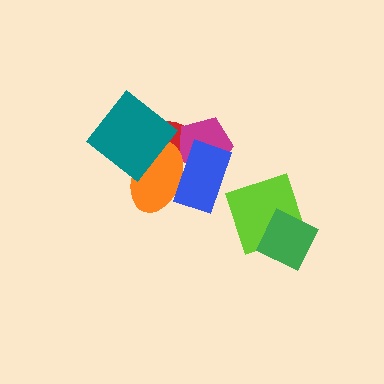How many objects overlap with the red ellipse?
4 objects overlap with the red ellipse.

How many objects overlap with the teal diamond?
2 objects overlap with the teal diamond.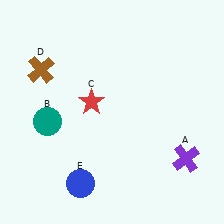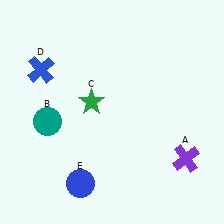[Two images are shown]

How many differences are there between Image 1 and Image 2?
There are 2 differences between the two images.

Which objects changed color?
C changed from red to green. D changed from brown to blue.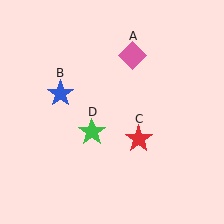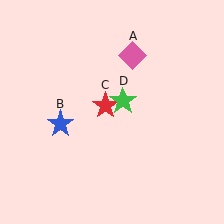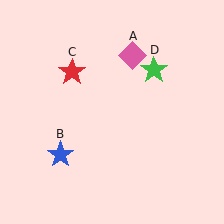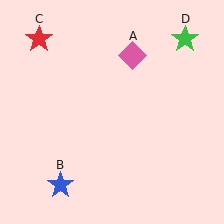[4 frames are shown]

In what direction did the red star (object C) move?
The red star (object C) moved up and to the left.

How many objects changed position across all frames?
3 objects changed position: blue star (object B), red star (object C), green star (object D).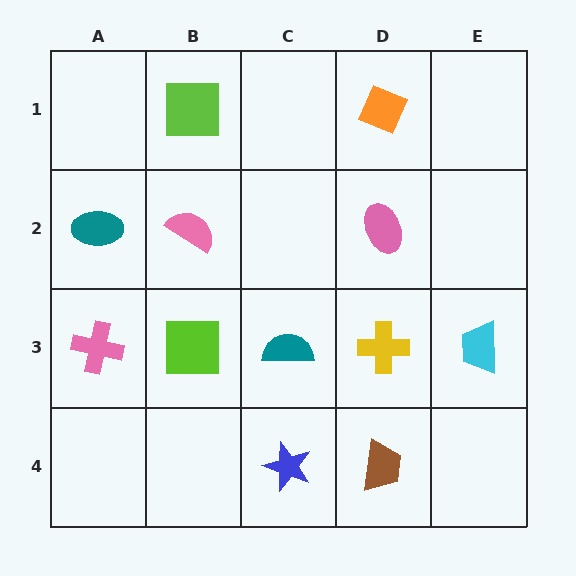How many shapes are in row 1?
2 shapes.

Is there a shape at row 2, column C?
No, that cell is empty.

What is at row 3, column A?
A pink cross.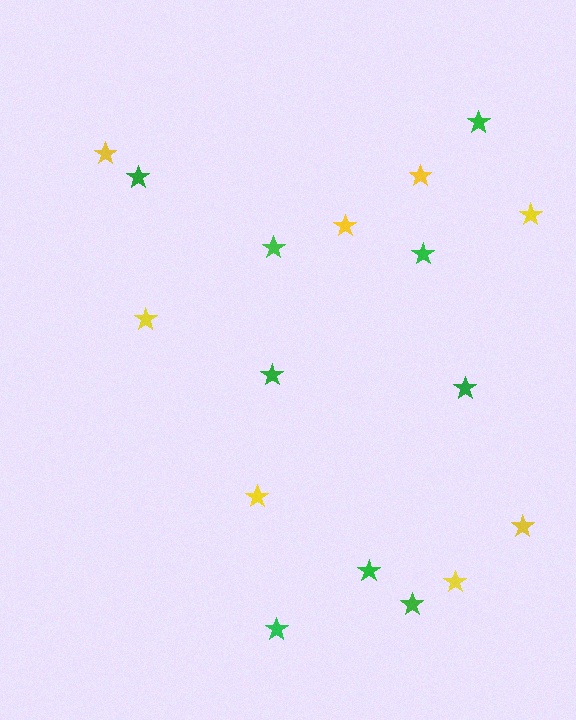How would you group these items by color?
There are 2 groups: one group of yellow stars (8) and one group of green stars (9).